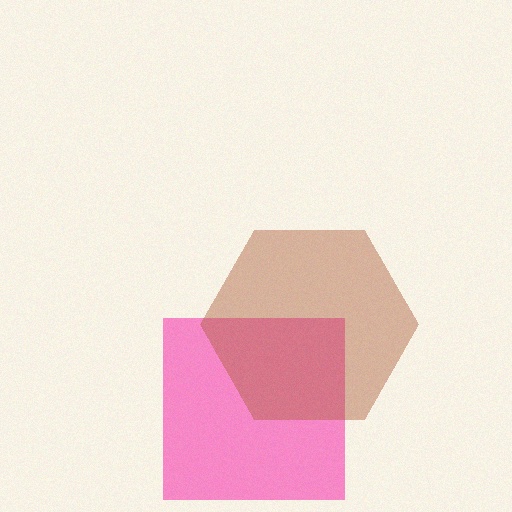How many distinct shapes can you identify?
There are 2 distinct shapes: a pink square, a brown hexagon.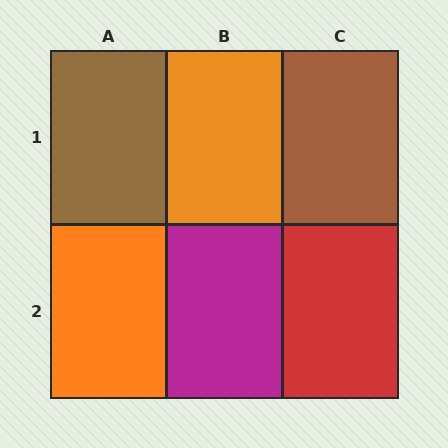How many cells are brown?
2 cells are brown.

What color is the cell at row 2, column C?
Red.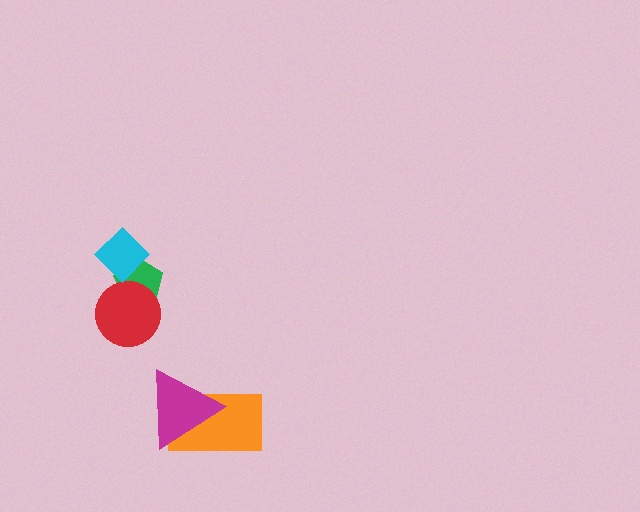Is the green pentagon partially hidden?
Yes, it is partially covered by another shape.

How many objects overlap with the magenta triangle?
1 object overlaps with the magenta triangle.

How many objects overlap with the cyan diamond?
1 object overlaps with the cyan diamond.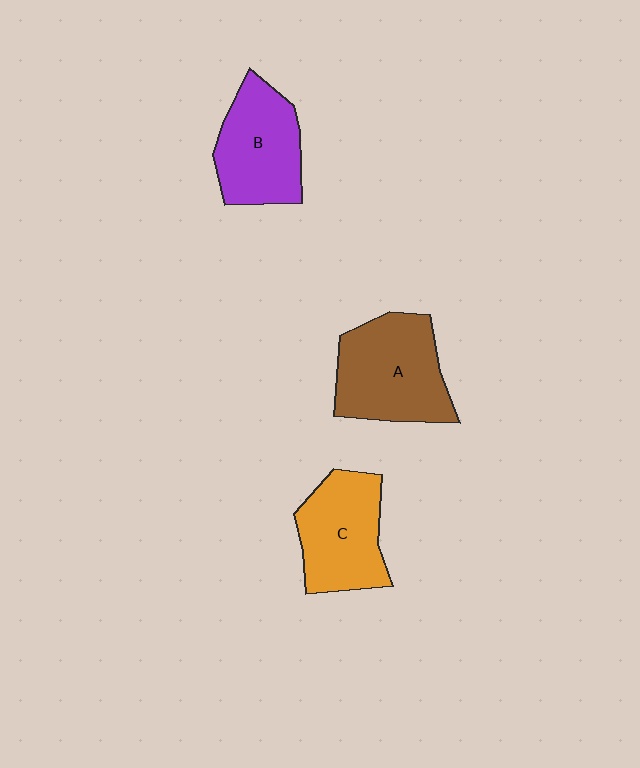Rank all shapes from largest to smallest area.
From largest to smallest: A (brown), C (orange), B (purple).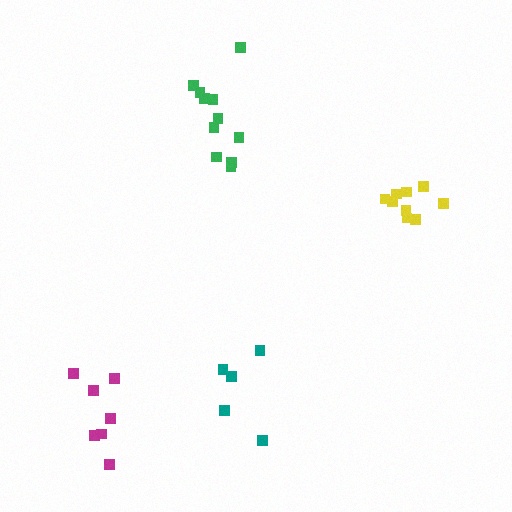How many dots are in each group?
Group 1: 9 dots, Group 2: 11 dots, Group 3: 7 dots, Group 4: 5 dots (32 total).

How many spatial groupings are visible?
There are 4 spatial groupings.